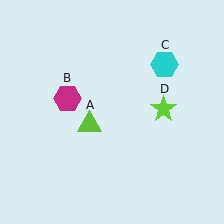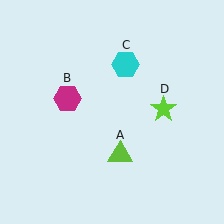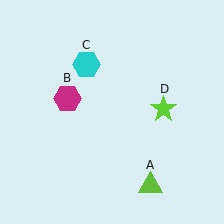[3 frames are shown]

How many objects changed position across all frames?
2 objects changed position: lime triangle (object A), cyan hexagon (object C).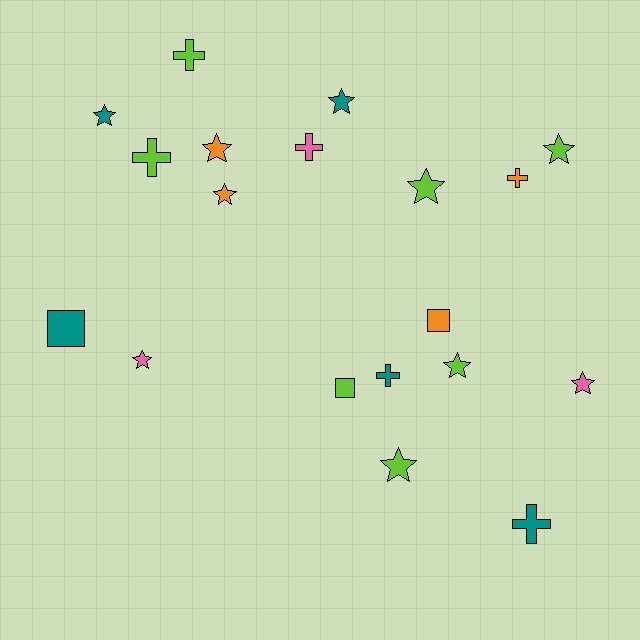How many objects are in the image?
There are 19 objects.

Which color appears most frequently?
Lime, with 7 objects.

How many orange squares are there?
There is 1 orange square.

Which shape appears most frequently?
Star, with 10 objects.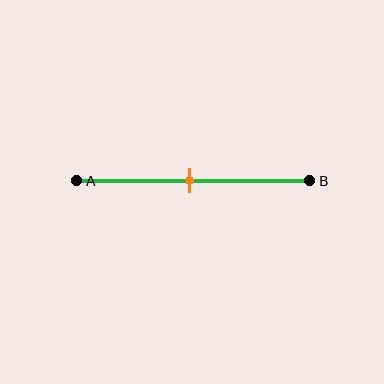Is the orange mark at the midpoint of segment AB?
Yes, the mark is approximately at the midpoint.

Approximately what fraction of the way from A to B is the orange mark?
The orange mark is approximately 50% of the way from A to B.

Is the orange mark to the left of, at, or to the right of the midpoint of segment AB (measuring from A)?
The orange mark is approximately at the midpoint of segment AB.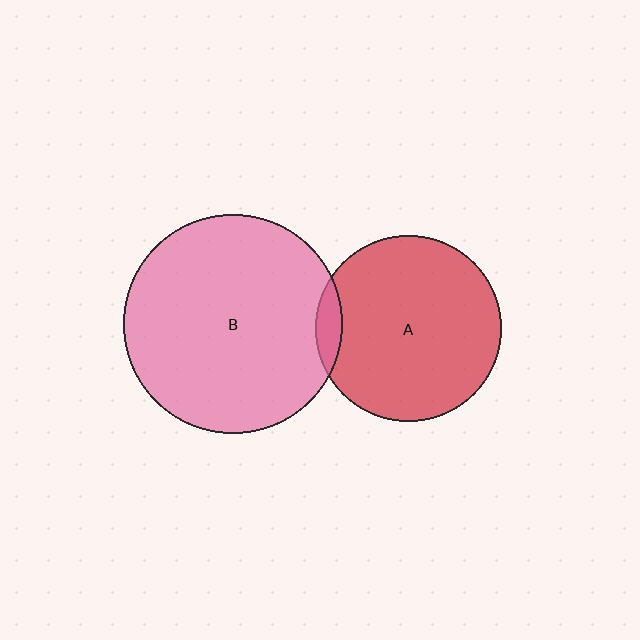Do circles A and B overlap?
Yes.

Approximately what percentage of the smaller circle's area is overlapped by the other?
Approximately 5%.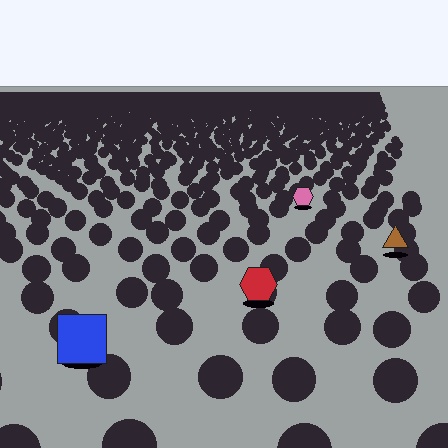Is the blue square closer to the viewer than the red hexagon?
Yes. The blue square is closer — you can tell from the texture gradient: the ground texture is coarser near it.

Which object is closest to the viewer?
The blue square is closest. The texture marks near it are larger and more spread out.